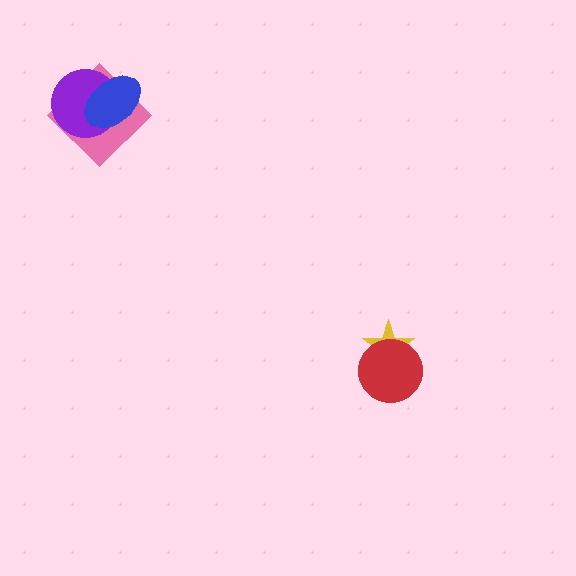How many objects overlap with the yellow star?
1 object overlaps with the yellow star.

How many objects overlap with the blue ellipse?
2 objects overlap with the blue ellipse.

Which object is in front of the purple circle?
The blue ellipse is in front of the purple circle.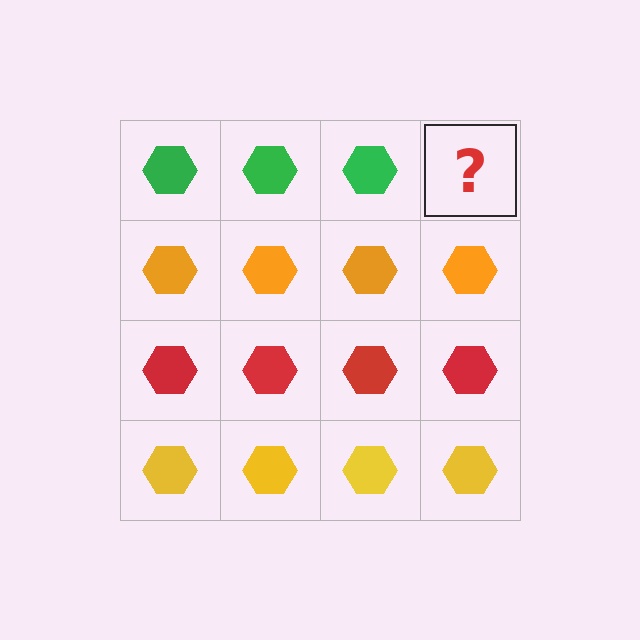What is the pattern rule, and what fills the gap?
The rule is that each row has a consistent color. The gap should be filled with a green hexagon.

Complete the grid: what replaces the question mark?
The question mark should be replaced with a green hexagon.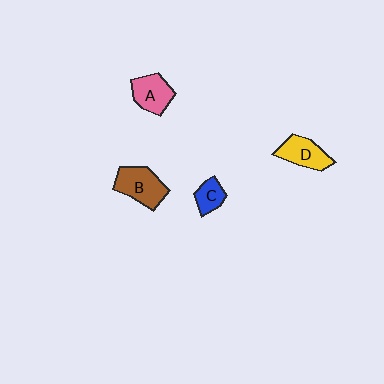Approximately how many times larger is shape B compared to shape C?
Approximately 2.0 times.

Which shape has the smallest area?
Shape C (blue).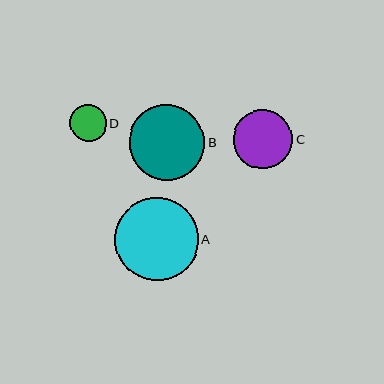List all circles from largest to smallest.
From largest to smallest: A, B, C, D.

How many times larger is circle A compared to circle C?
Circle A is approximately 1.4 times the size of circle C.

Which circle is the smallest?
Circle D is the smallest with a size of approximately 37 pixels.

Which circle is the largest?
Circle A is the largest with a size of approximately 83 pixels.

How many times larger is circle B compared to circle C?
Circle B is approximately 1.3 times the size of circle C.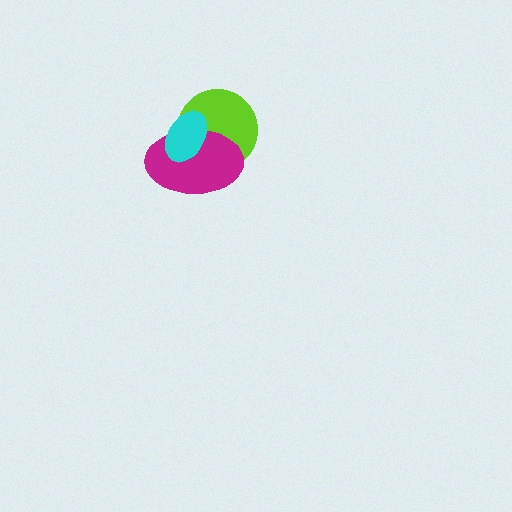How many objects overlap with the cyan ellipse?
2 objects overlap with the cyan ellipse.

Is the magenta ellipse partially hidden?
Yes, it is partially covered by another shape.